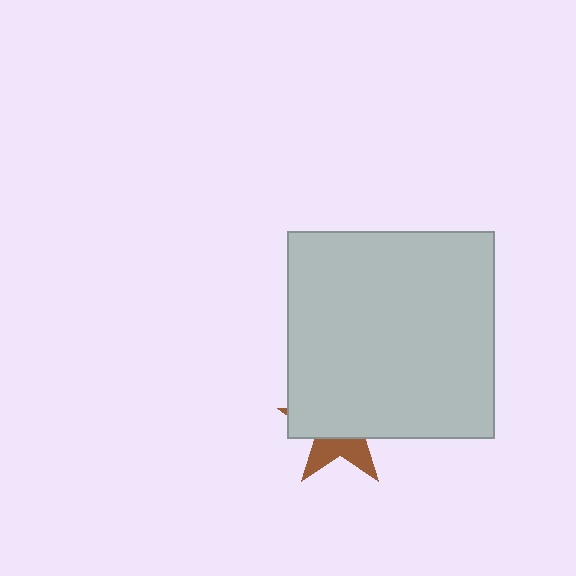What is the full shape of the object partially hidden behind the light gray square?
The partially hidden object is a brown star.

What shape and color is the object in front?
The object in front is a light gray square.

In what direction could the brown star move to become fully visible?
The brown star could move down. That would shift it out from behind the light gray square entirely.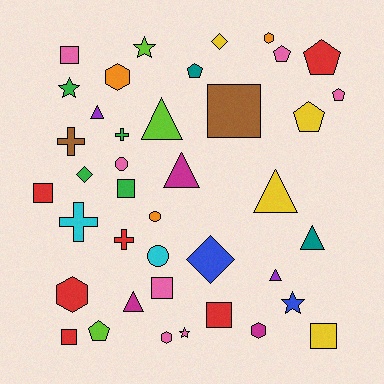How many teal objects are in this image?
There are 2 teal objects.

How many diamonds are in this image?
There are 3 diamonds.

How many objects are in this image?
There are 40 objects.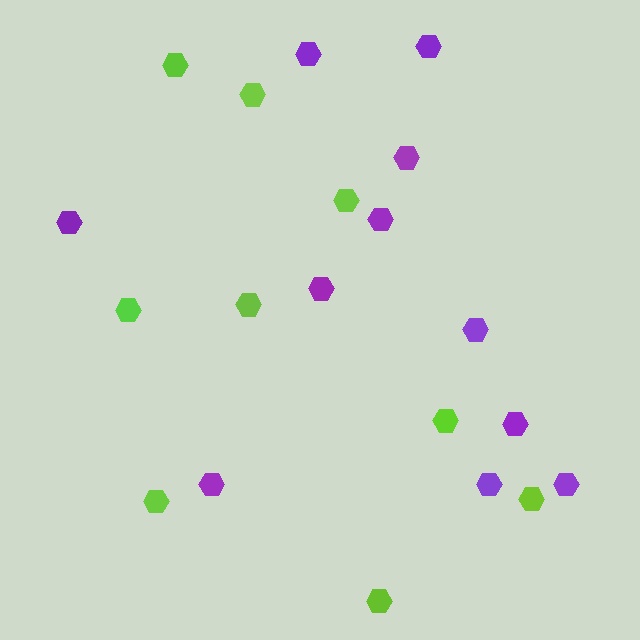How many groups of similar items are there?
There are 2 groups: one group of lime hexagons (9) and one group of purple hexagons (11).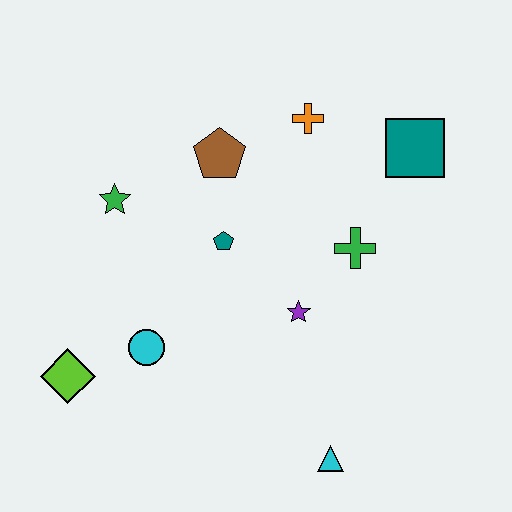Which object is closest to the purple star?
The green cross is closest to the purple star.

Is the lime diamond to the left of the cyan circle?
Yes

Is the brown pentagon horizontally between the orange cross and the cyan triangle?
No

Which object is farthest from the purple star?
The lime diamond is farthest from the purple star.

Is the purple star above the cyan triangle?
Yes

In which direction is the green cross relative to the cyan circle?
The green cross is to the right of the cyan circle.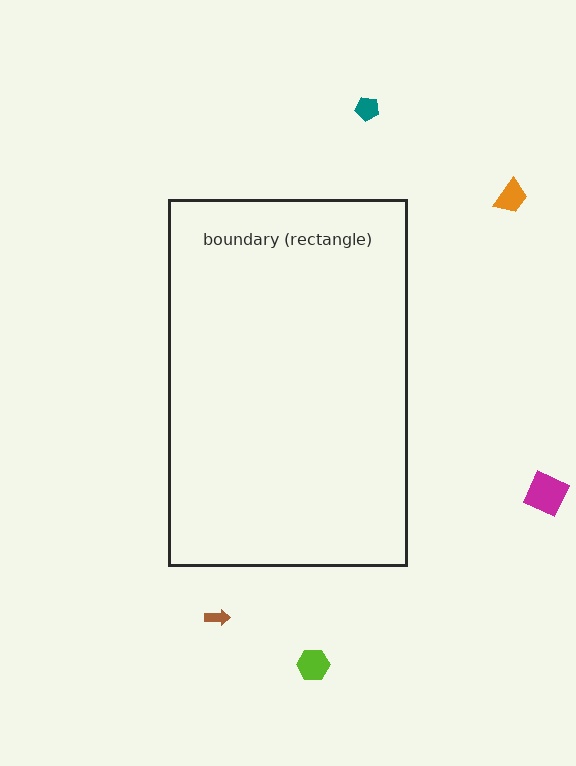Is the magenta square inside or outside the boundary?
Outside.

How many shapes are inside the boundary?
0 inside, 5 outside.